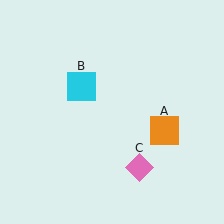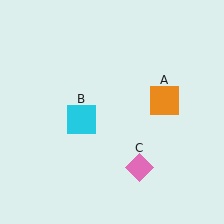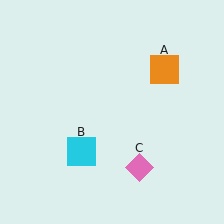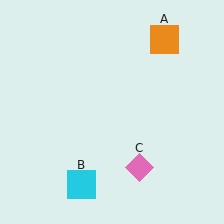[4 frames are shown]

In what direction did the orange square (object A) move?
The orange square (object A) moved up.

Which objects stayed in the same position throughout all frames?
Pink diamond (object C) remained stationary.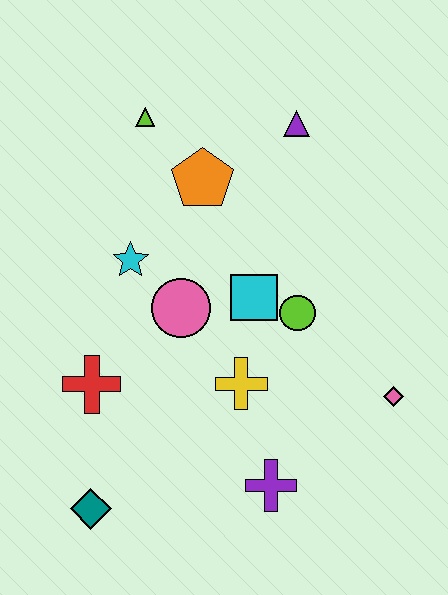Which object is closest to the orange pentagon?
The lime triangle is closest to the orange pentagon.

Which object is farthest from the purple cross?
The lime triangle is farthest from the purple cross.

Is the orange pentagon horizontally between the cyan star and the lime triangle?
No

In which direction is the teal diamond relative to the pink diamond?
The teal diamond is to the left of the pink diamond.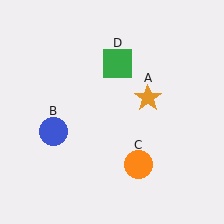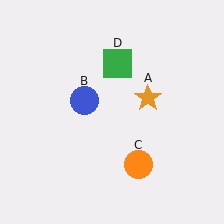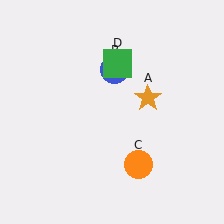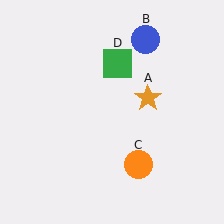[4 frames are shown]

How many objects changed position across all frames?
1 object changed position: blue circle (object B).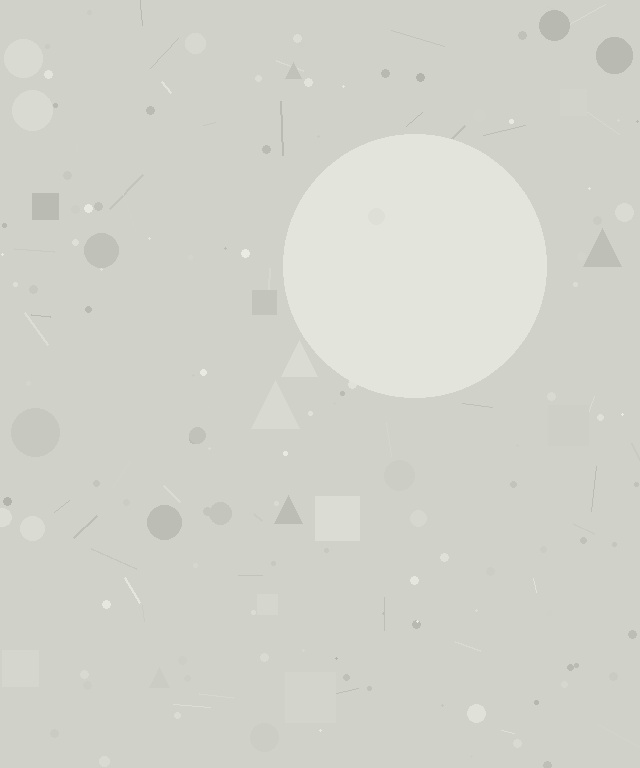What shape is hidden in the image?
A circle is hidden in the image.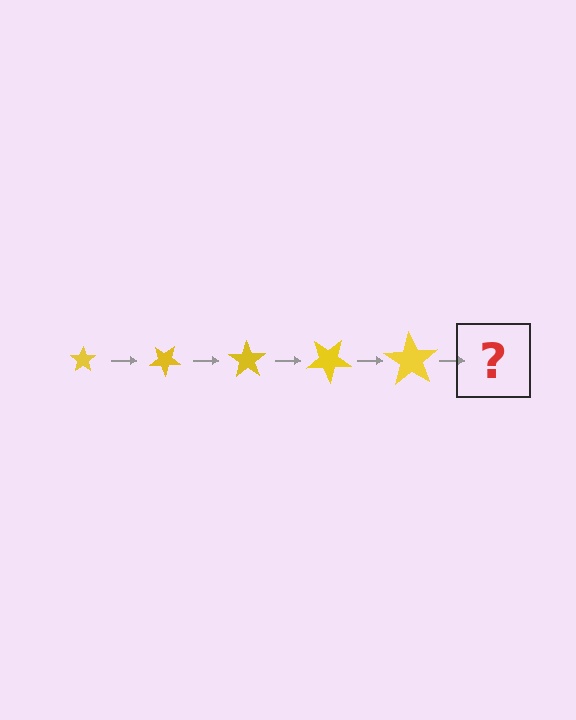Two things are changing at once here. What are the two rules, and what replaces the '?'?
The two rules are that the star grows larger each step and it rotates 35 degrees each step. The '?' should be a star, larger than the previous one and rotated 175 degrees from the start.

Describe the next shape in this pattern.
It should be a star, larger than the previous one and rotated 175 degrees from the start.